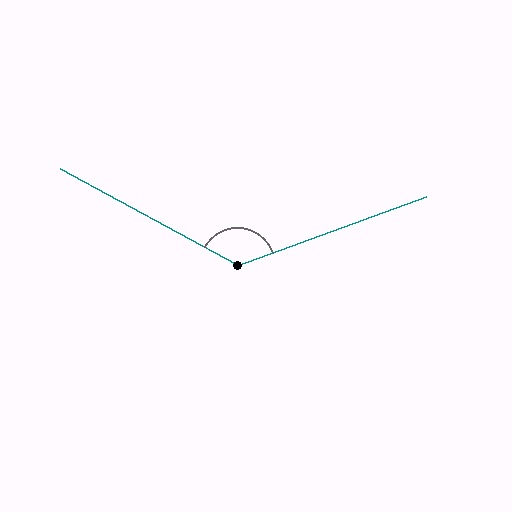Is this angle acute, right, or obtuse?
It is obtuse.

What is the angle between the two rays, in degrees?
Approximately 131 degrees.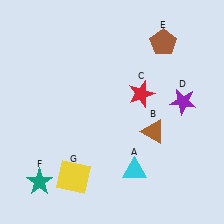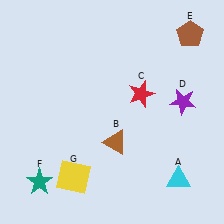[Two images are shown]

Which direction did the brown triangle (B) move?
The brown triangle (B) moved left.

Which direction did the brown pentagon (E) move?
The brown pentagon (E) moved right.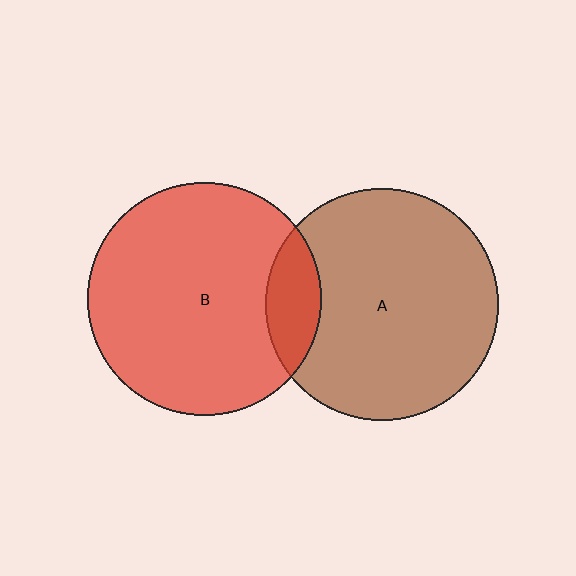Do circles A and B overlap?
Yes.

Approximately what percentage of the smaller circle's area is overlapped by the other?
Approximately 15%.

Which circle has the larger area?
Circle B (red).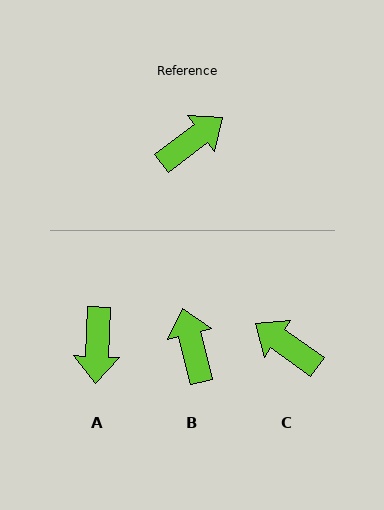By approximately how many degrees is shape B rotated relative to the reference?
Approximately 67 degrees counter-clockwise.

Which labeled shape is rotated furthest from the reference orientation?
A, about 130 degrees away.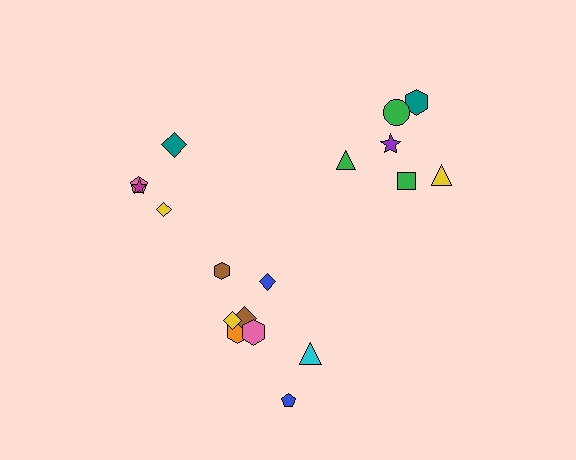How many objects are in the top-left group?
There are 4 objects.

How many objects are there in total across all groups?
There are 18 objects.